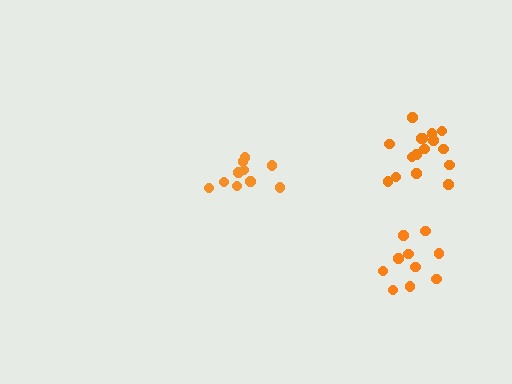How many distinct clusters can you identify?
There are 3 distinct clusters.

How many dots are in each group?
Group 1: 10 dots, Group 2: 16 dots, Group 3: 10 dots (36 total).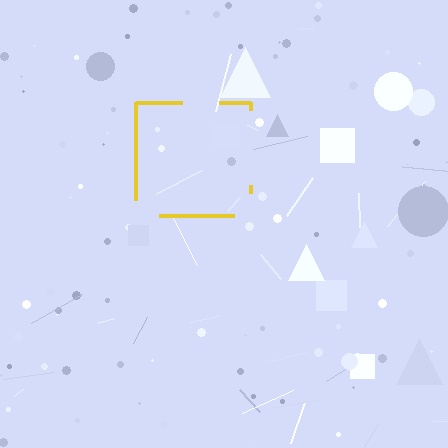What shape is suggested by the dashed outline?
The dashed outline suggests a square.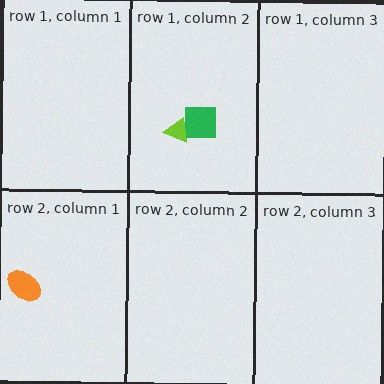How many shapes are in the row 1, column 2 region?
2.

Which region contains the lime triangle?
The row 1, column 2 region.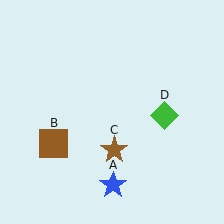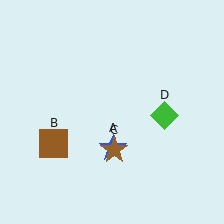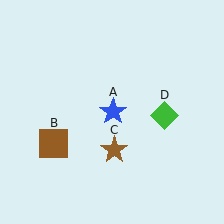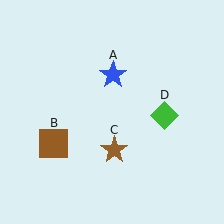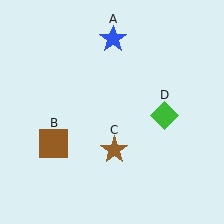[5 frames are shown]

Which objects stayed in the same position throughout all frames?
Brown square (object B) and brown star (object C) and green diamond (object D) remained stationary.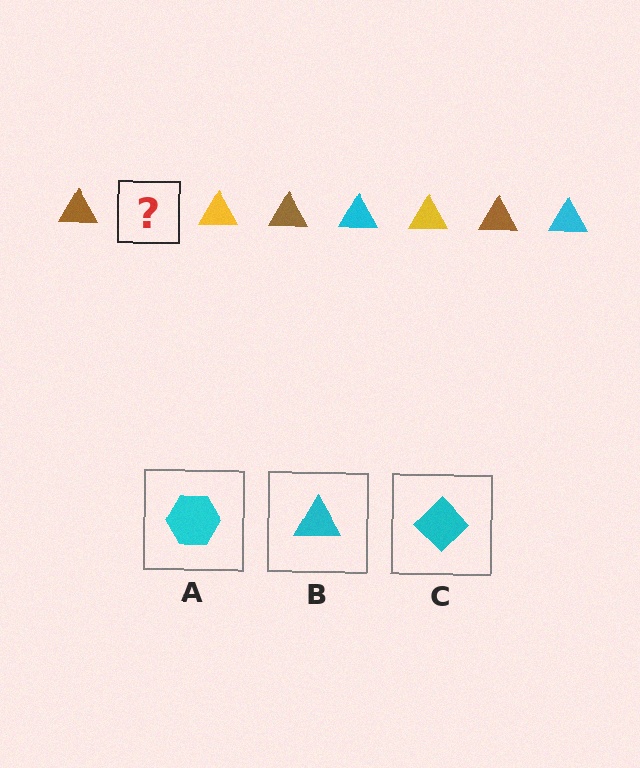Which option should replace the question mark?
Option B.